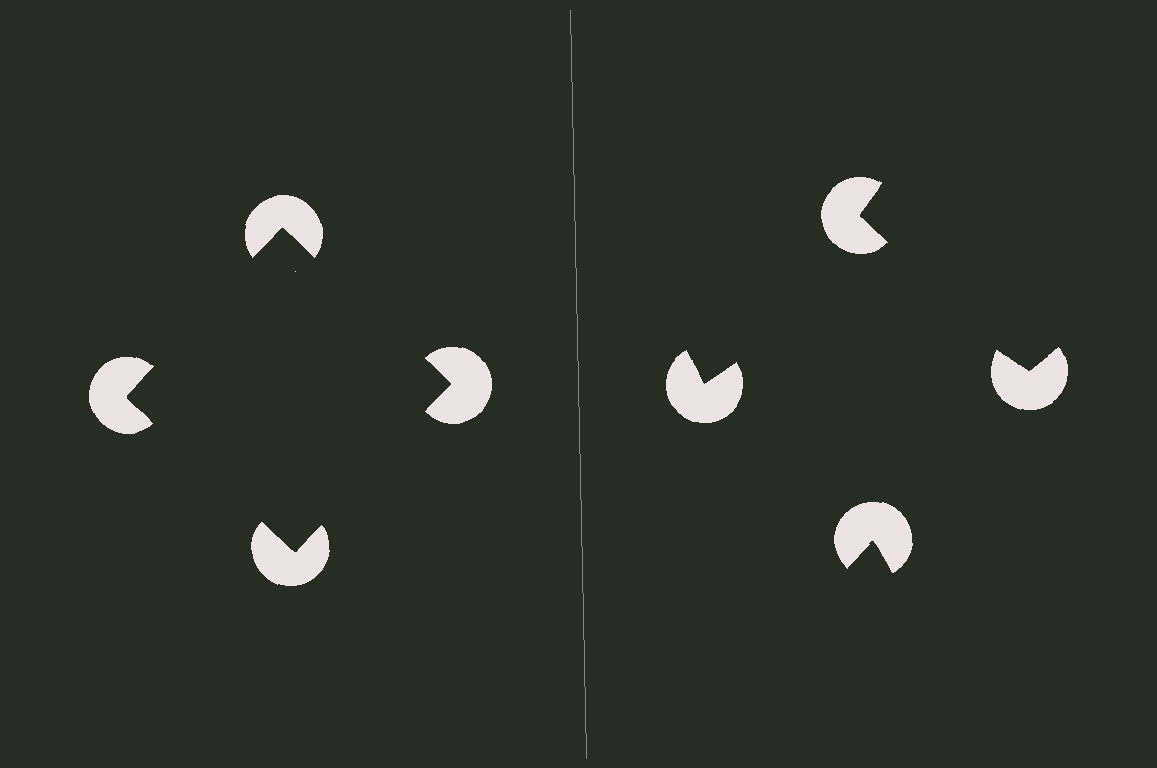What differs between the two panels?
The pac-man discs are positioned identically on both sides; only the wedge orientations differ. On the left they align to a square; on the right they are misaligned.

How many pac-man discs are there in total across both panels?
8 — 4 on each side.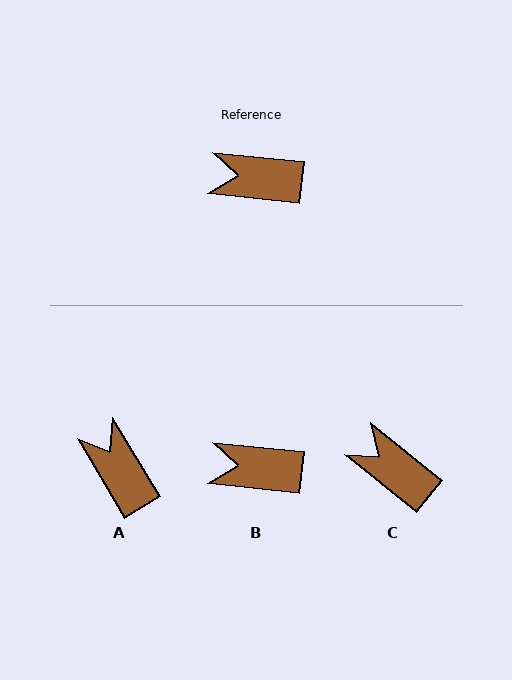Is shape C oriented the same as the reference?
No, it is off by about 33 degrees.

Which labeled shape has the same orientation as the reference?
B.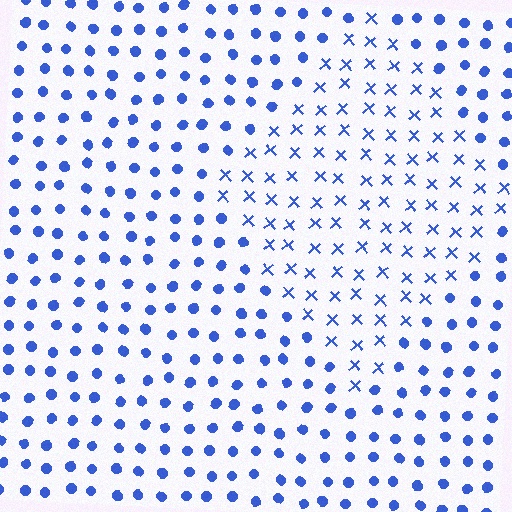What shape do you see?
I see a diamond.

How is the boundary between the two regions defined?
The boundary is defined by a change in element shape: X marks inside vs. circles outside. All elements share the same color and spacing.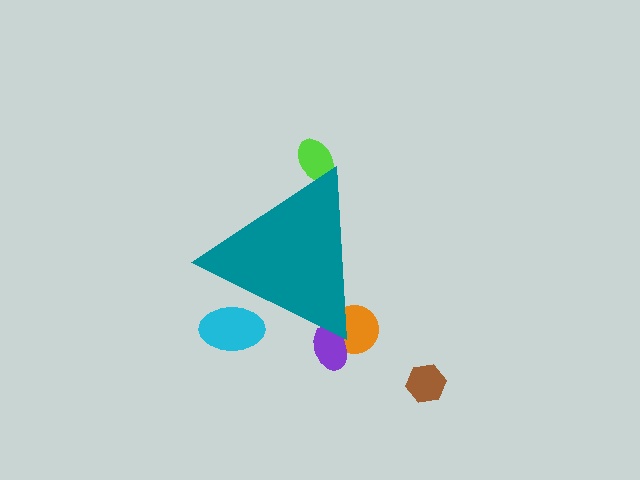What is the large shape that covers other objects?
A teal triangle.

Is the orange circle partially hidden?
Yes, the orange circle is partially hidden behind the teal triangle.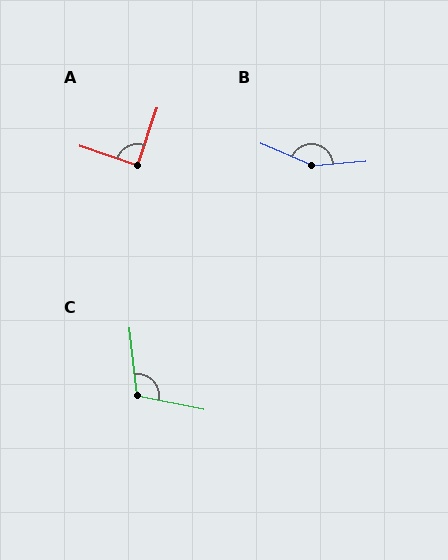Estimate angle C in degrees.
Approximately 108 degrees.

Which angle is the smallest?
A, at approximately 90 degrees.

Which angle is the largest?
B, at approximately 152 degrees.